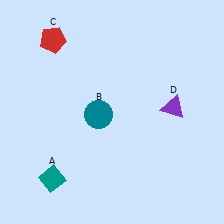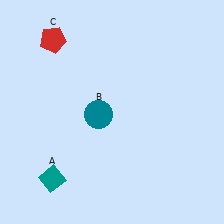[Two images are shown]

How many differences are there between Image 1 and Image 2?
There is 1 difference between the two images.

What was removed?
The purple triangle (D) was removed in Image 2.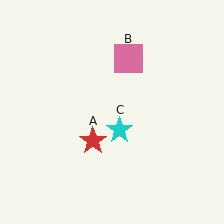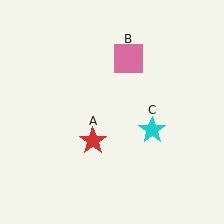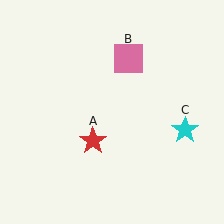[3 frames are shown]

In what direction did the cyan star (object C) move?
The cyan star (object C) moved right.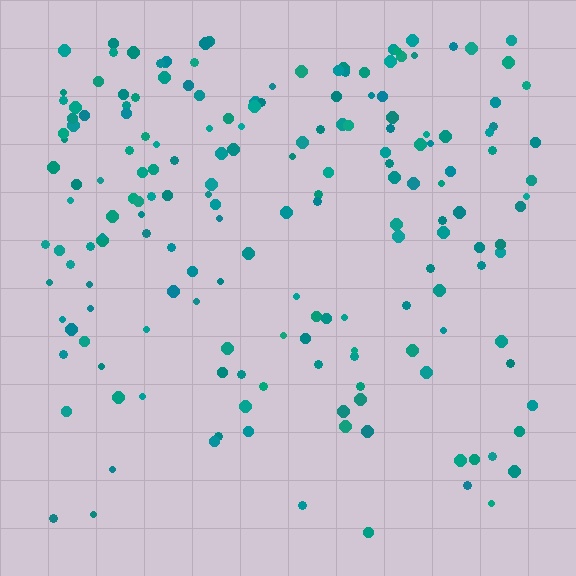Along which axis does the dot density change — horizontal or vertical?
Vertical.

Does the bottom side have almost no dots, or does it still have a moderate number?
Still a moderate number, just noticeably fewer than the top.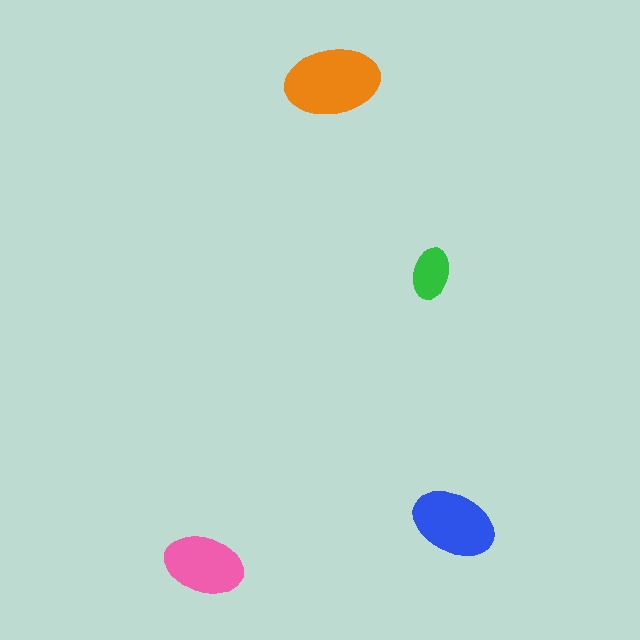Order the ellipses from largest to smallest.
the orange one, the blue one, the pink one, the green one.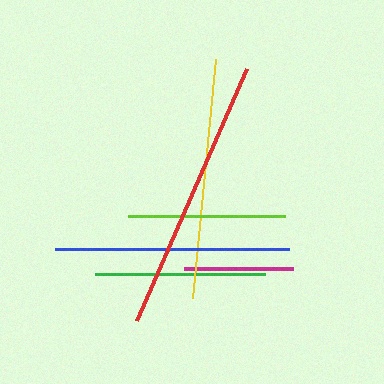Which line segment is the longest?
The red line is the longest at approximately 276 pixels.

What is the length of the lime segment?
The lime segment is approximately 158 pixels long.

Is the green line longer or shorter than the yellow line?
The yellow line is longer than the green line.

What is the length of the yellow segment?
The yellow segment is approximately 241 pixels long.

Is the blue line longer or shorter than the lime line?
The blue line is longer than the lime line.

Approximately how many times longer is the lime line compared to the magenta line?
The lime line is approximately 1.4 times the length of the magenta line.